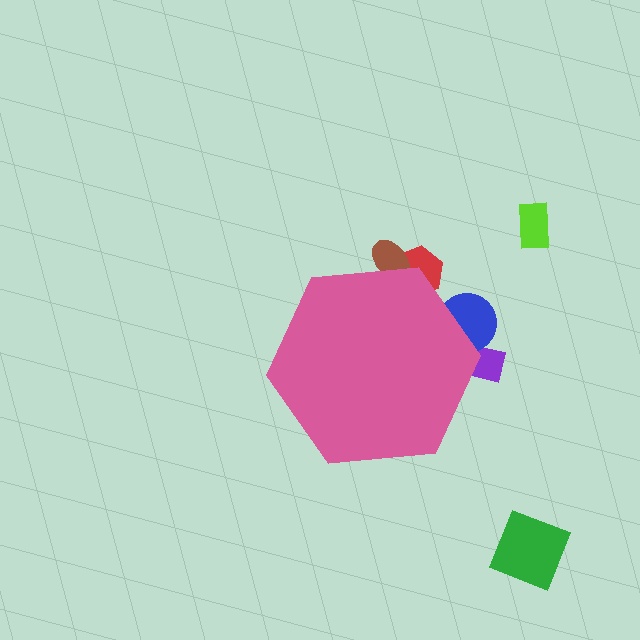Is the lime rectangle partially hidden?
No, the lime rectangle is fully visible.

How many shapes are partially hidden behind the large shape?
4 shapes are partially hidden.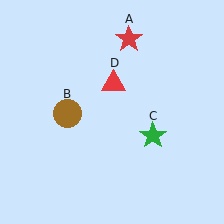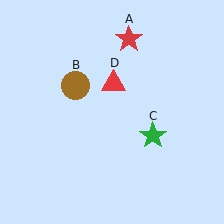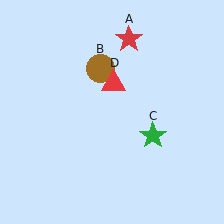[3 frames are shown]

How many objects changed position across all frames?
1 object changed position: brown circle (object B).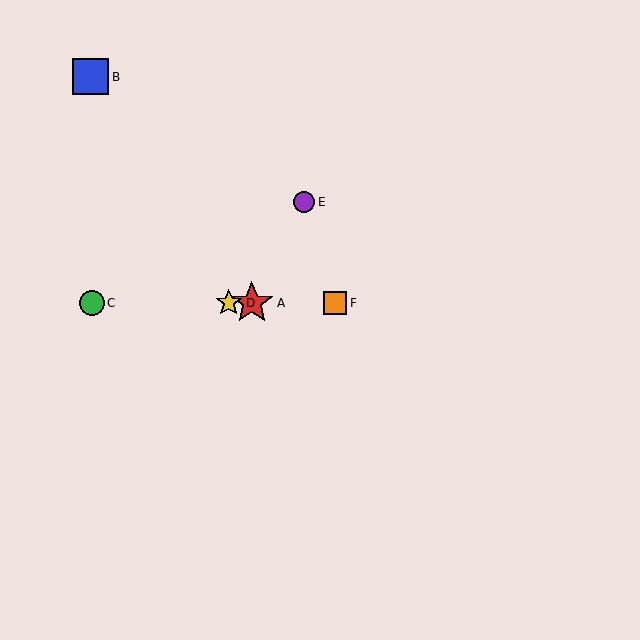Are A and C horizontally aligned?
Yes, both are at y≈303.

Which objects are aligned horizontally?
Objects A, C, D, F are aligned horizontally.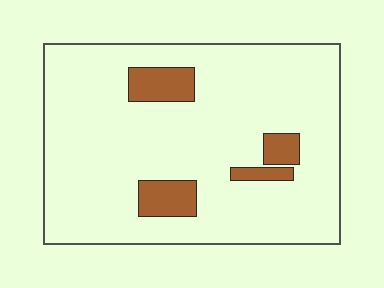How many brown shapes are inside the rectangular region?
4.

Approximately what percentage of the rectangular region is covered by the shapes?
Approximately 10%.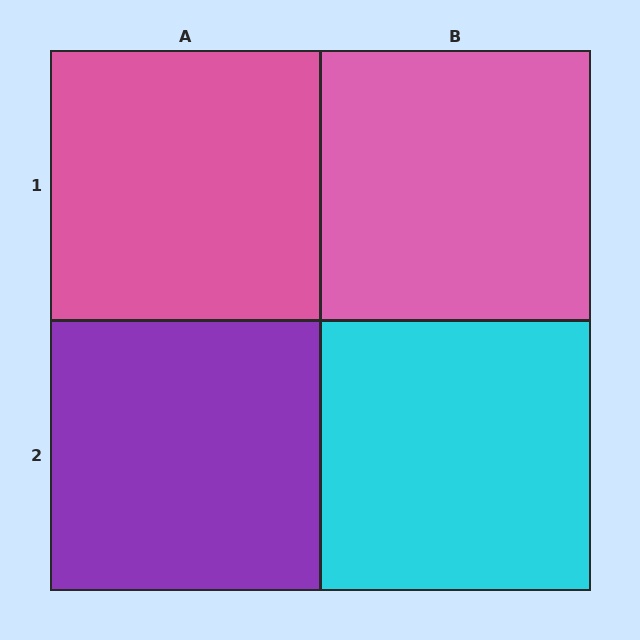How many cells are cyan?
1 cell is cyan.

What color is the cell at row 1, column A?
Pink.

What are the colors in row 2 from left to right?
Purple, cyan.